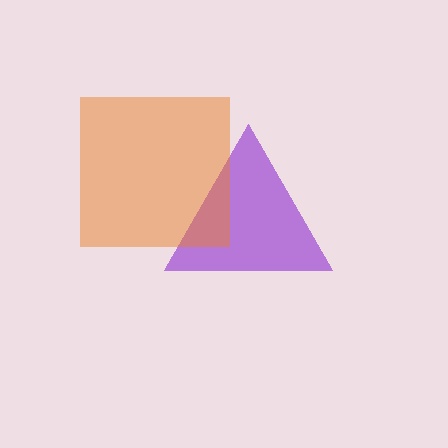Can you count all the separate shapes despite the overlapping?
Yes, there are 2 separate shapes.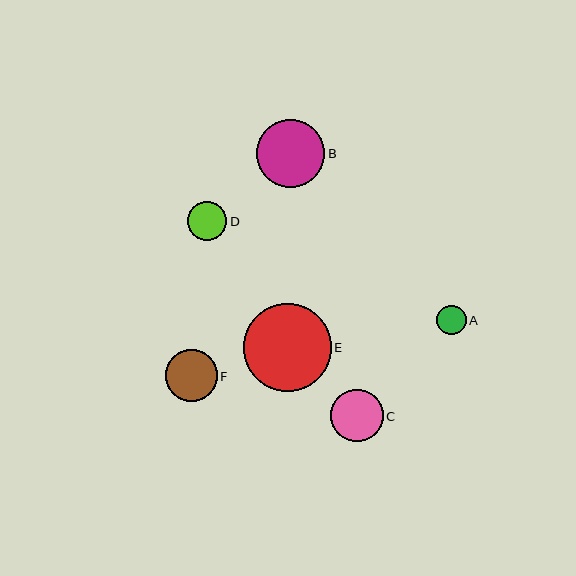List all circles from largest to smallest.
From largest to smallest: E, B, C, F, D, A.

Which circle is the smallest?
Circle A is the smallest with a size of approximately 29 pixels.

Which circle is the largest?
Circle E is the largest with a size of approximately 88 pixels.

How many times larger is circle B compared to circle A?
Circle B is approximately 2.3 times the size of circle A.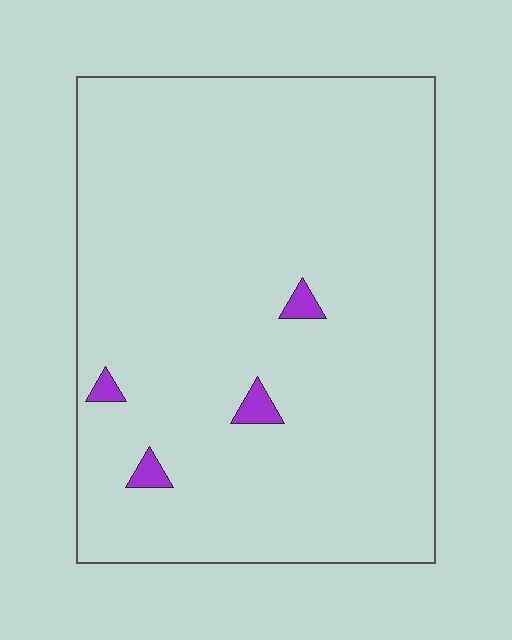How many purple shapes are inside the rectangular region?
4.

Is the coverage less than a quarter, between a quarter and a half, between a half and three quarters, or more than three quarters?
Less than a quarter.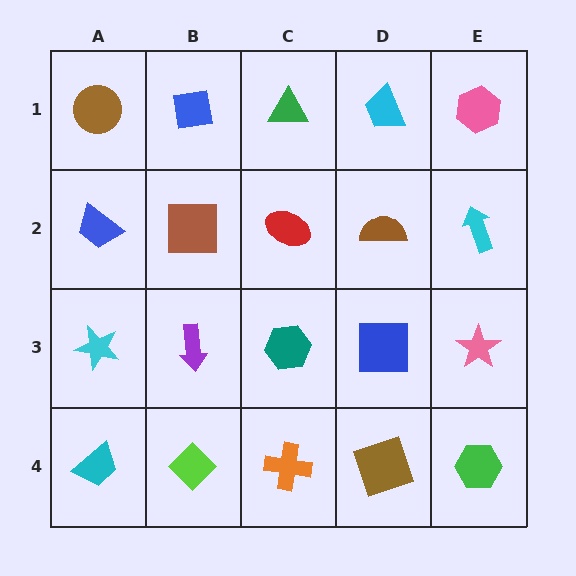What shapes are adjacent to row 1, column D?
A brown semicircle (row 2, column D), a green triangle (row 1, column C), a pink hexagon (row 1, column E).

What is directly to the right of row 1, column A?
A blue square.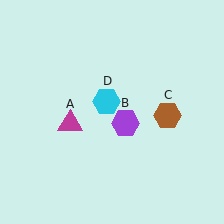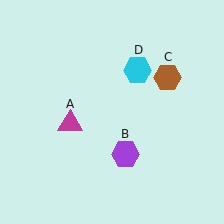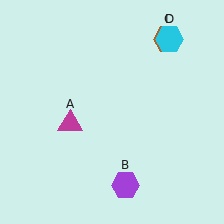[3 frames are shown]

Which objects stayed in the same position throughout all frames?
Magenta triangle (object A) remained stationary.